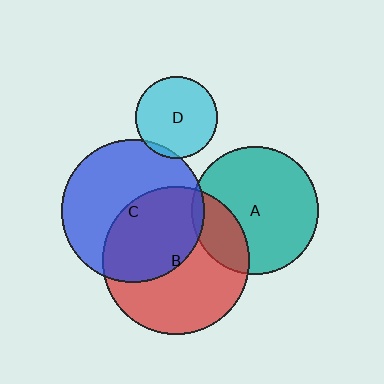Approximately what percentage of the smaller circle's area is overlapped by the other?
Approximately 45%.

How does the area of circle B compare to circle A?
Approximately 1.3 times.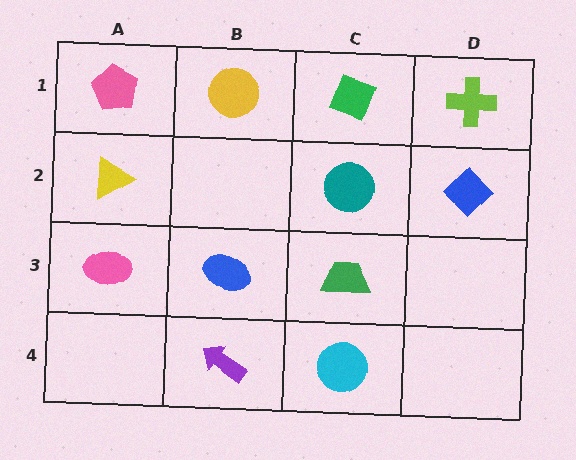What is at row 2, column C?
A teal circle.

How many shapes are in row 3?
3 shapes.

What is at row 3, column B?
A blue ellipse.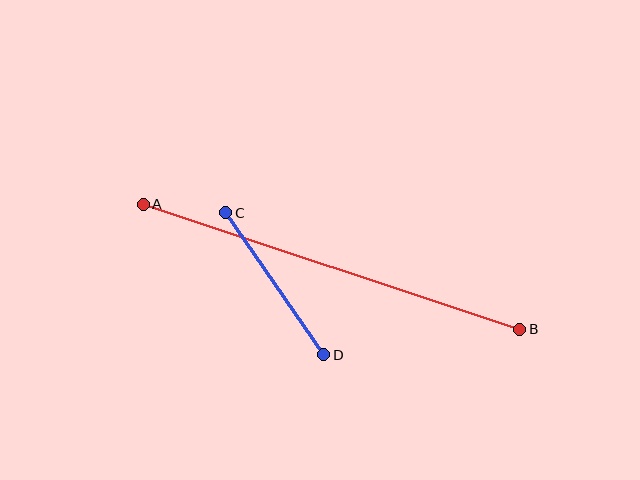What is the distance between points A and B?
The distance is approximately 397 pixels.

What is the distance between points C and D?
The distance is approximately 172 pixels.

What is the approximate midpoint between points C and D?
The midpoint is at approximately (275, 284) pixels.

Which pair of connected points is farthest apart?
Points A and B are farthest apart.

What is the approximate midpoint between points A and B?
The midpoint is at approximately (331, 267) pixels.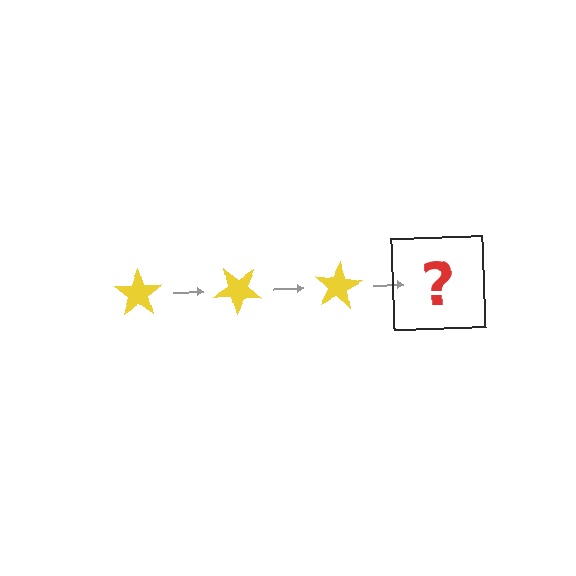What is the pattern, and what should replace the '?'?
The pattern is that the star rotates 40 degrees each step. The '?' should be a yellow star rotated 120 degrees.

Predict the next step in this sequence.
The next step is a yellow star rotated 120 degrees.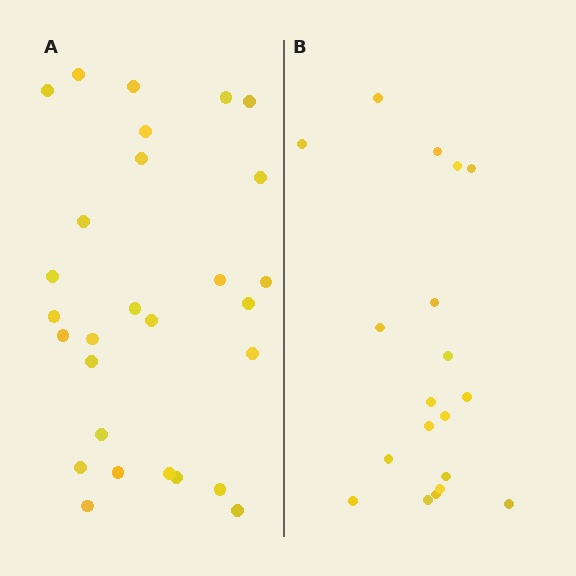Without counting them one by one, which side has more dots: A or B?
Region A (the left region) has more dots.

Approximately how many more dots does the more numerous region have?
Region A has roughly 8 or so more dots than region B.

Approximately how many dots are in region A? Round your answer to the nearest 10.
About 30 dots. (The exact count is 28, which rounds to 30.)